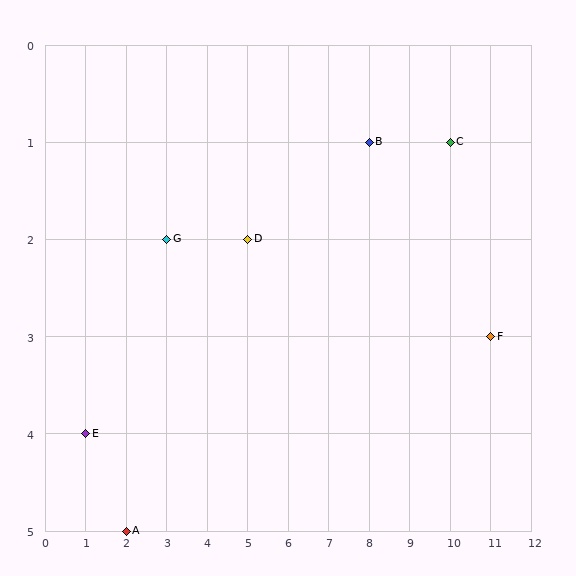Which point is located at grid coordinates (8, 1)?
Point B is at (8, 1).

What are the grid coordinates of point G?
Point G is at grid coordinates (3, 2).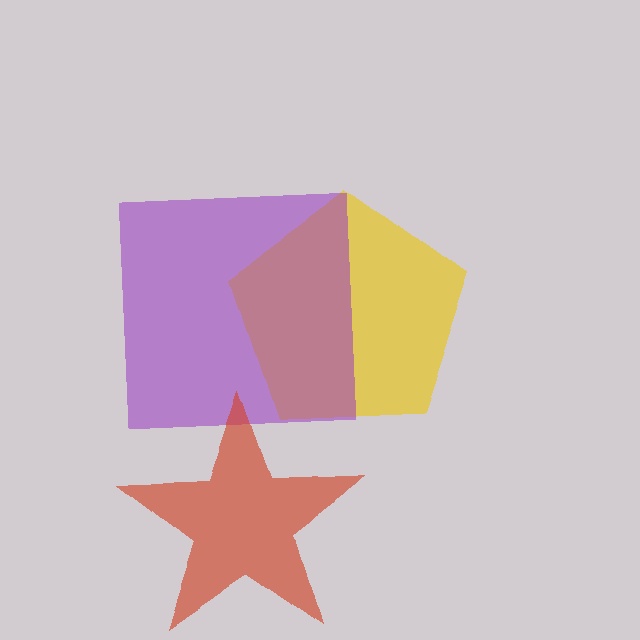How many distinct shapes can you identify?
There are 3 distinct shapes: a yellow pentagon, a purple square, a red star.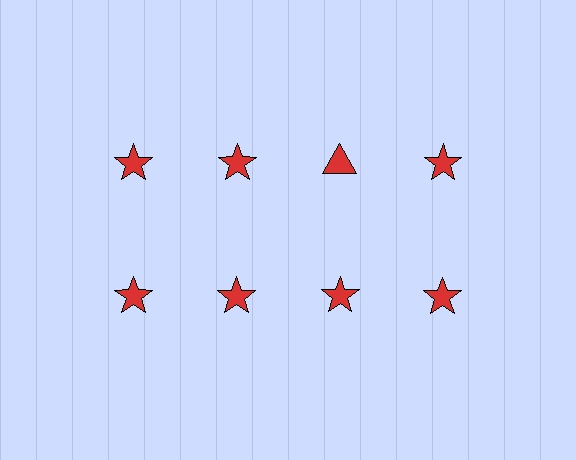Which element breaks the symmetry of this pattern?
The red triangle in the top row, center column breaks the symmetry. All other shapes are red stars.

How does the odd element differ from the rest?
It has a different shape: triangle instead of star.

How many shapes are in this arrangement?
There are 8 shapes arranged in a grid pattern.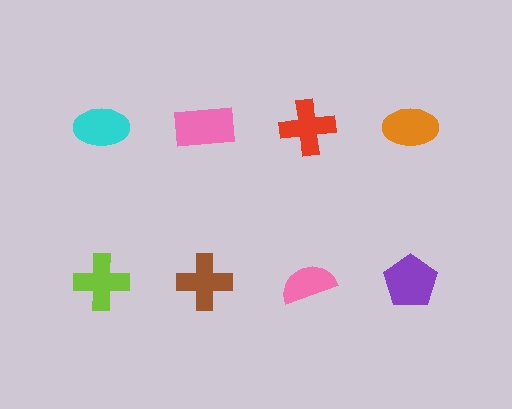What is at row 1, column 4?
An orange ellipse.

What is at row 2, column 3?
A pink semicircle.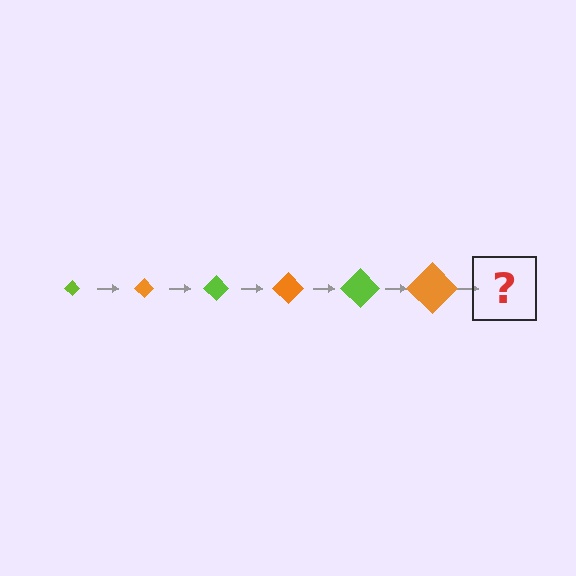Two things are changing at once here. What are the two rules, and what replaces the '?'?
The two rules are that the diamond grows larger each step and the color cycles through lime and orange. The '?' should be a lime diamond, larger than the previous one.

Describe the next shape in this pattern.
It should be a lime diamond, larger than the previous one.